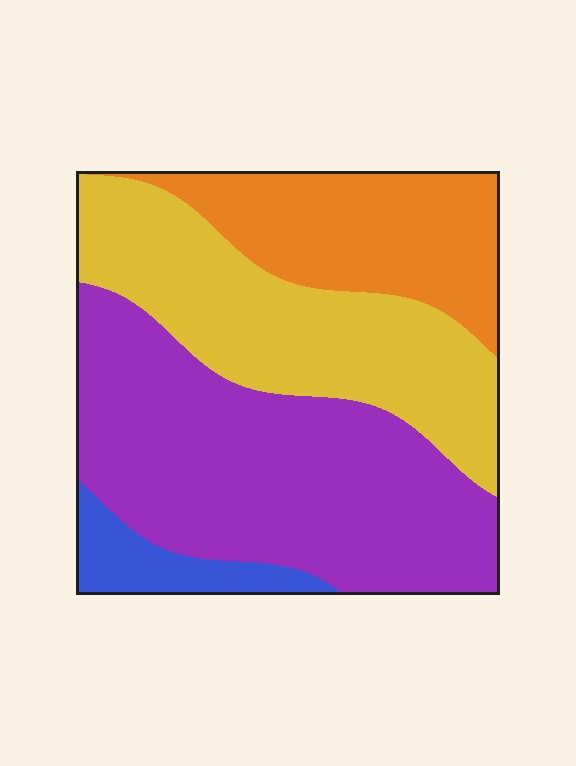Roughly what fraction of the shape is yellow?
Yellow takes up about one third (1/3) of the shape.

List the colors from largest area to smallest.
From largest to smallest: purple, yellow, orange, blue.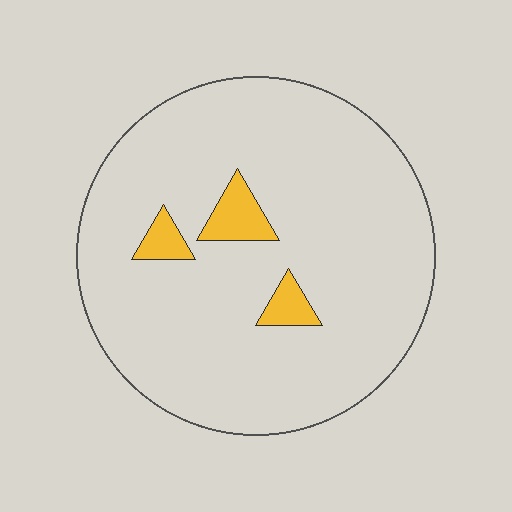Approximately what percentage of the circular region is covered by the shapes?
Approximately 5%.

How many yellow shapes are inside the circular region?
3.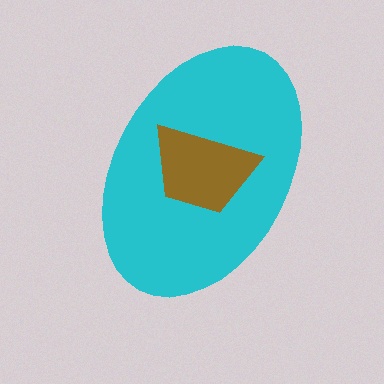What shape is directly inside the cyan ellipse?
The brown trapezoid.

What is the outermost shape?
The cyan ellipse.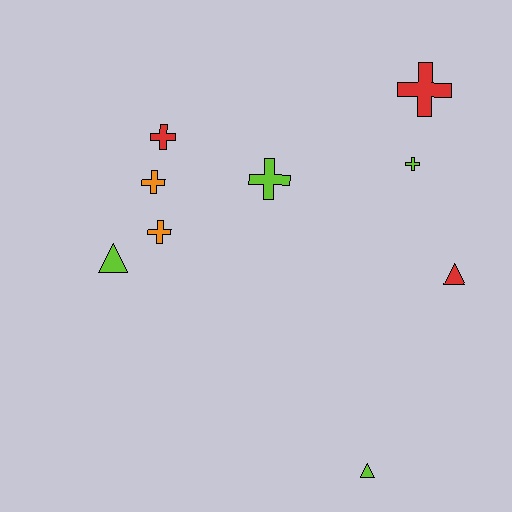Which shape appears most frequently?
Cross, with 6 objects.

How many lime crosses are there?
There are 2 lime crosses.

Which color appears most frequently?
Lime, with 4 objects.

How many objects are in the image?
There are 9 objects.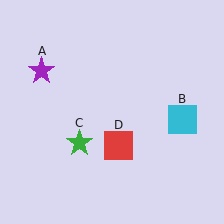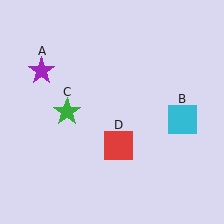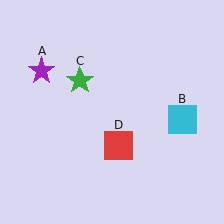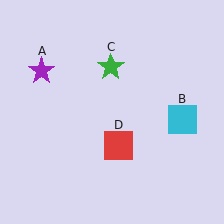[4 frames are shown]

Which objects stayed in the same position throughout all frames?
Purple star (object A) and cyan square (object B) and red square (object D) remained stationary.